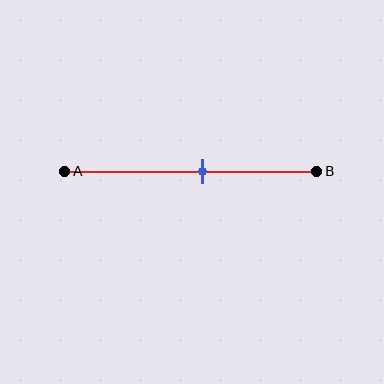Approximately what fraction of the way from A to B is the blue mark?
The blue mark is approximately 55% of the way from A to B.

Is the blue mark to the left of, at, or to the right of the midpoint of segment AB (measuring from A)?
The blue mark is to the right of the midpoint of segment AB.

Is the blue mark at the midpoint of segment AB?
No, the mark is at about 55% from A, not at the 50% midpoint.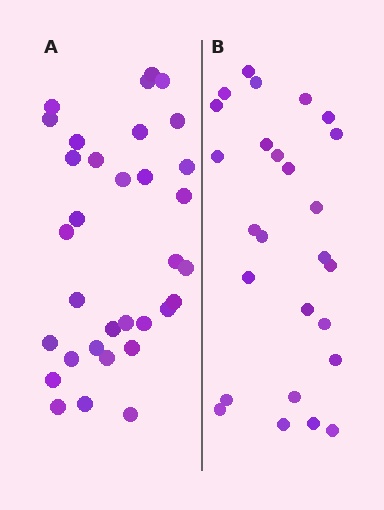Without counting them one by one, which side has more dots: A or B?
Region A (the left region) has more dots.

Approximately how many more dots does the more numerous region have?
Region A has roughly 8 or so more dots than region B.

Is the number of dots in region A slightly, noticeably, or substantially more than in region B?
Region A has noticeably more, but not dramatically so. The ratio is roughly 1.3 to 1.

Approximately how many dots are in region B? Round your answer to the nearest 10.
About 30 dots. (The exact count is 26, which rounds to 30.)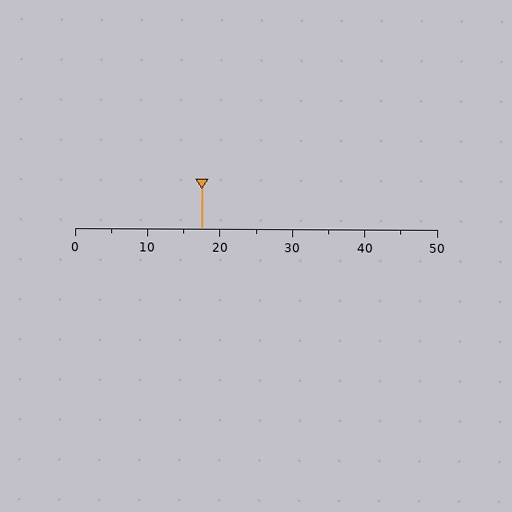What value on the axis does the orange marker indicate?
The marker indicates approximately 17.5.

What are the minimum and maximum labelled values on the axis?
The axis runs from 0 to 50.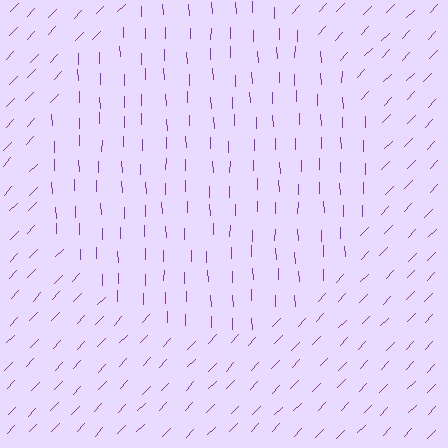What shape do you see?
I see a circle.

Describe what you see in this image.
The image is filled with small purple line segments. A circle region in the image has lines oriented differently from the surrounding lines, creating a visible texture boundary.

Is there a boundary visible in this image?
Yes, there is a texture boundary formed by a change in line orientation.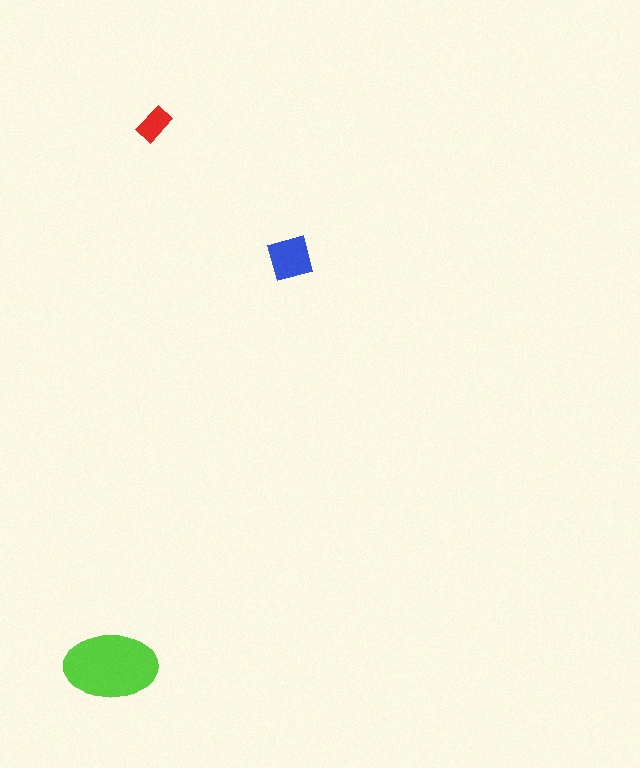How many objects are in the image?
There are 3 objects in the image.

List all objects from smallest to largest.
The red rectangle, the blue diamond, the lime ellipse.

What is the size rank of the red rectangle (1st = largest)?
3rd.